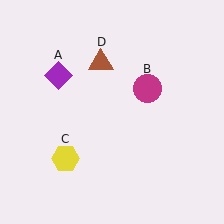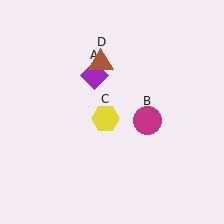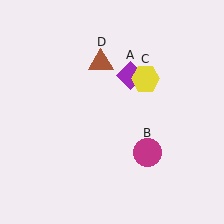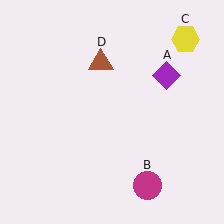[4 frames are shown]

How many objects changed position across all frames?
3 objects changed position: purple diamond (object A), magenta circle (object B), yellow hexagon (object C).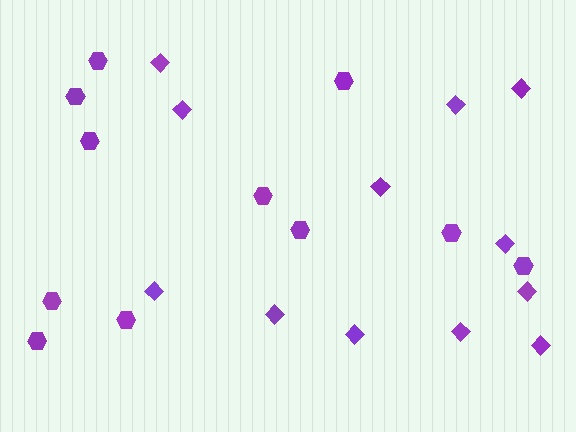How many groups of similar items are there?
There are 2 groups: one group of diamonds (12) and one group of hexagons (11).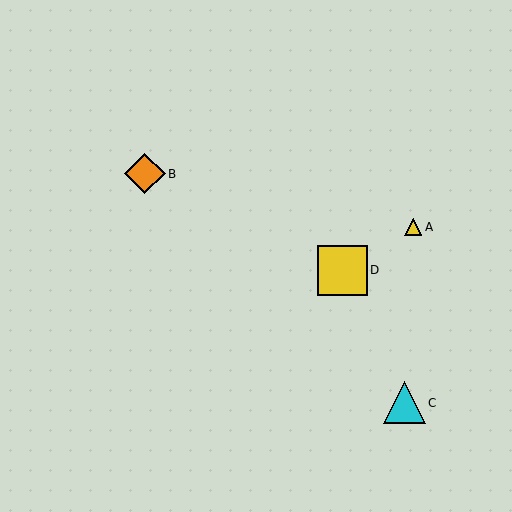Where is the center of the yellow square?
The center of the yellow square is at (342, 270).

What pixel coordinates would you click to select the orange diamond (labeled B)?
Click at (145, 174) to select the orange diamond B.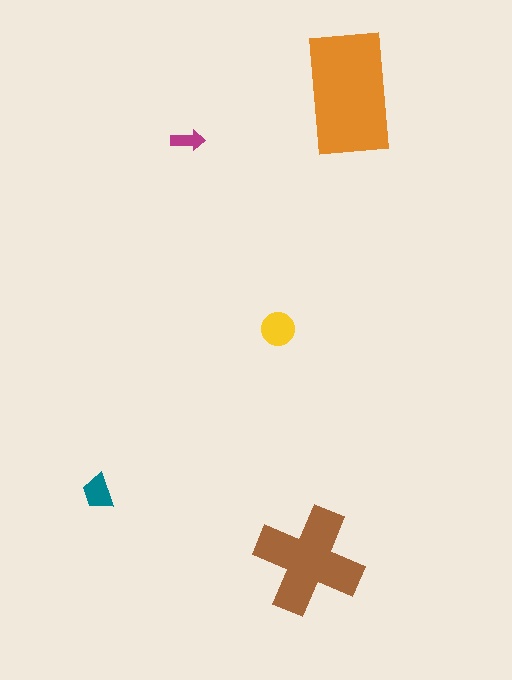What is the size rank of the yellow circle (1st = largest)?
3rd.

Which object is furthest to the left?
The teal trapezoid is leftmost.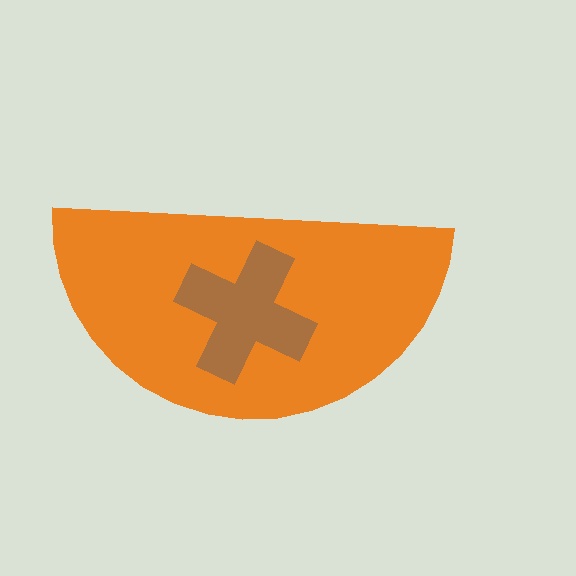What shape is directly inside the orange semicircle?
The brown cross.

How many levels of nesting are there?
2.